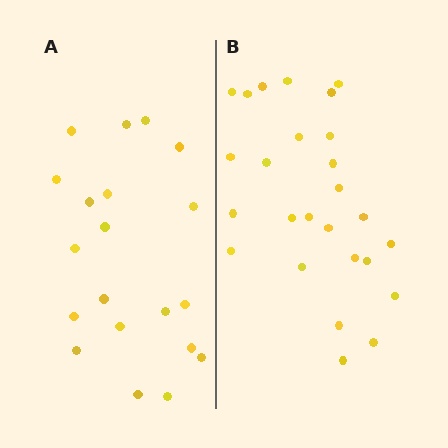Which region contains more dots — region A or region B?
Region B (the right region) has more dots.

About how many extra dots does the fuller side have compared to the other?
Region B has about 6 more dots than region A.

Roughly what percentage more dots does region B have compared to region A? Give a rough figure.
About 30% more.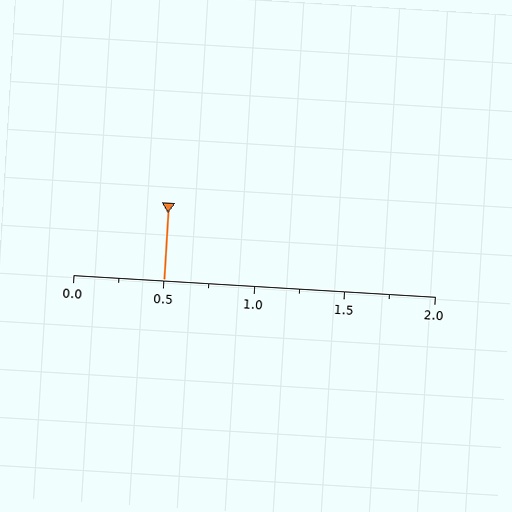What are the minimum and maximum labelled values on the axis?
The axis runs from 0.0 to 2.0.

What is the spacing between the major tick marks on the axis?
The major ticks are spaced 0.5 apart.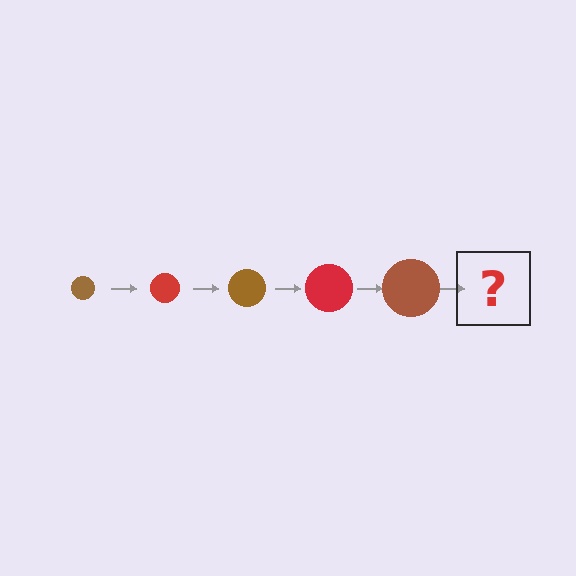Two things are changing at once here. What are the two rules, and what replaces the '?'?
The two rules are that the circle grows larger each step and the color cycles through brown and red. The '?' should be a red circle, larger than the previous one.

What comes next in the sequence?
The next element should be a red circle, larger than the previous one.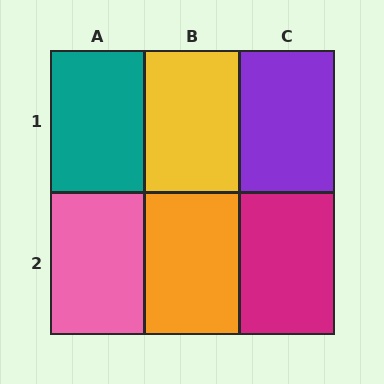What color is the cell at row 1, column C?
Purple.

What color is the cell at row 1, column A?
Teal.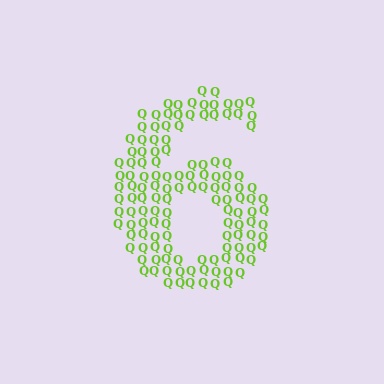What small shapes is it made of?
It is made of small letter Q's.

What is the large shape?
The large shape is the digit 6.